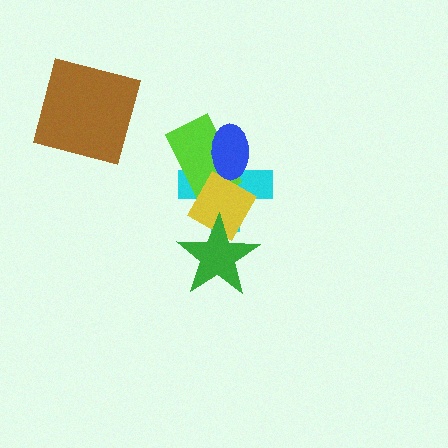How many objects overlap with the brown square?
0 objects overlap with the brown square.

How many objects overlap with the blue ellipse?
3 objects overlap with the blue ellipse.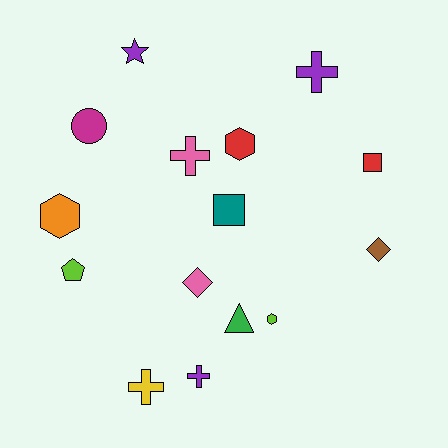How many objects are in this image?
There are 15 objects.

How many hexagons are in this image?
There are 3 hexagons.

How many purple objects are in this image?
There are 3 purple objects.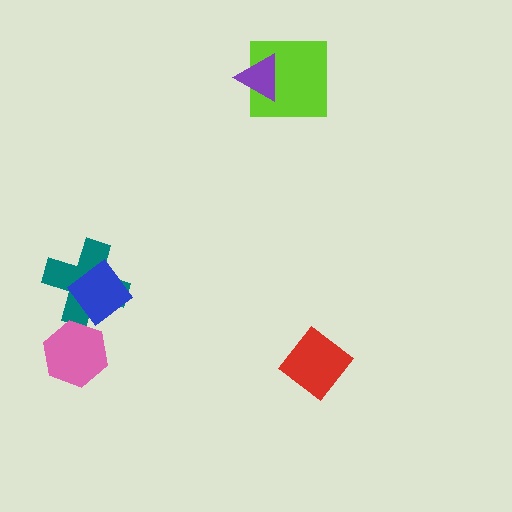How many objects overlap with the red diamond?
0 objects overlap with the red diamond.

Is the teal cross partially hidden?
Yes, it is partially covered by another shape.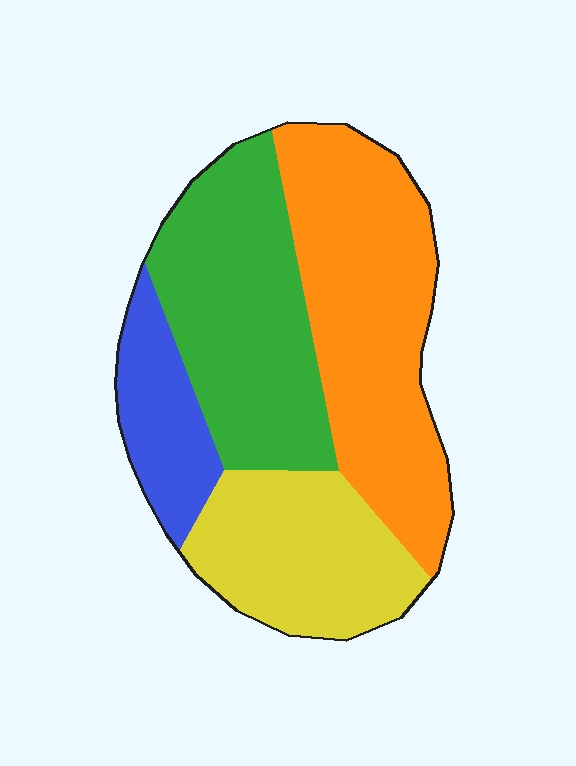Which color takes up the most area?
Orange, at roughly 35%.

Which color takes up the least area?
Blue, at roughly 10%.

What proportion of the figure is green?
Green takes up between a quarter and a half of the figure.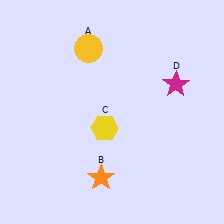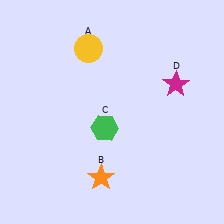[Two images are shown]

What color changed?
The hexagon (C) changed from yellow in Image 1 to green in Image 2.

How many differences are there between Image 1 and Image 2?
There is 1 difference between the two images.